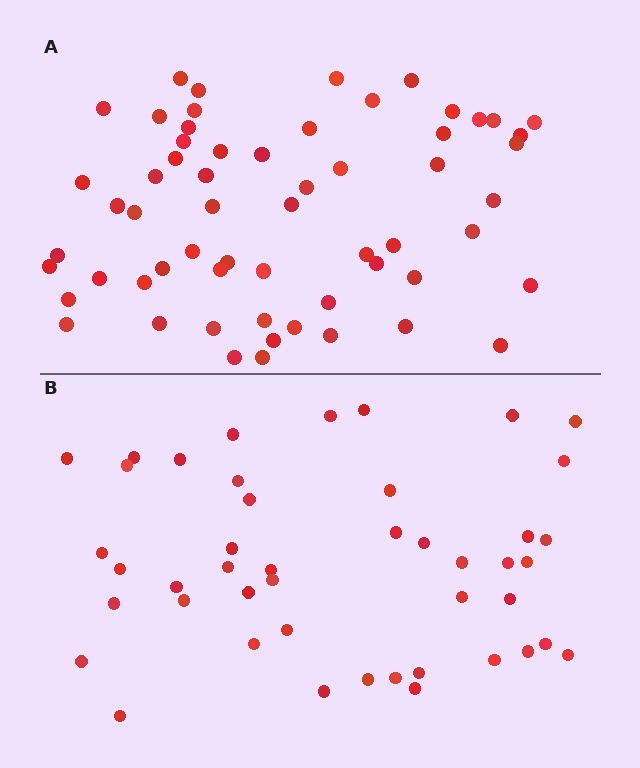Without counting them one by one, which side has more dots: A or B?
Region A (the top region) has more dots.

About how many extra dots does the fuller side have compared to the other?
Region A has approximately 15 more dots than region B.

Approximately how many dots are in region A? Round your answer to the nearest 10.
About 60 dots.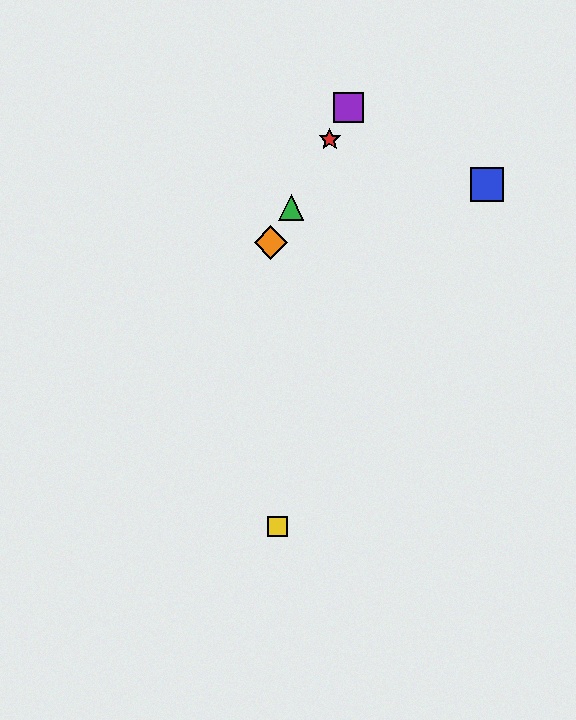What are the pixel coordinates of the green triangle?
The green triangle is at (291, 207).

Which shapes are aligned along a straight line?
The red star, the green triangle, the purple square, the orange diamond are aligned along a straight line.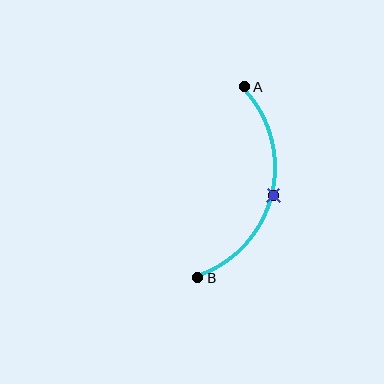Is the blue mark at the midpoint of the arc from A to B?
Yes. The blue mark lies on the arc at equal arc-length from both A and B — it is the arc midpoint.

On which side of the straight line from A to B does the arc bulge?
The arc bulges to the right of the straight line connecting A and B.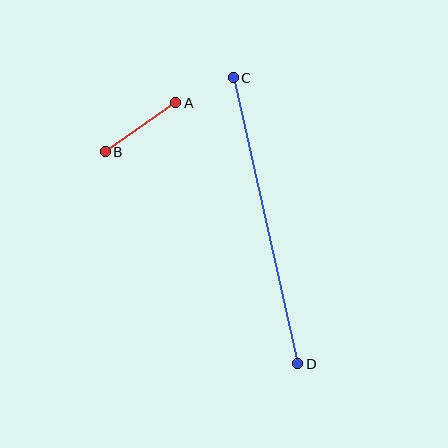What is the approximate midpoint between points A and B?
The midpoint is at approximately (140, 127) pixels.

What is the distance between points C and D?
The distance is approximately 293 pixels.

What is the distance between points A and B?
The distance is approximately 86 pixels.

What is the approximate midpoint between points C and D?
The midpoint is at approximately (266, 221) pixels.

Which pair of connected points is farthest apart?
Points C and D are farthest apart.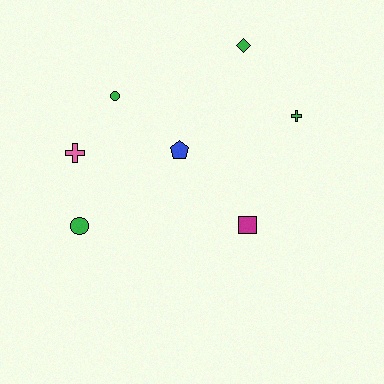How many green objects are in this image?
There are 4 green objects.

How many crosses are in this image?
There are 2 crosses.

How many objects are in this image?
There are 7 objects.